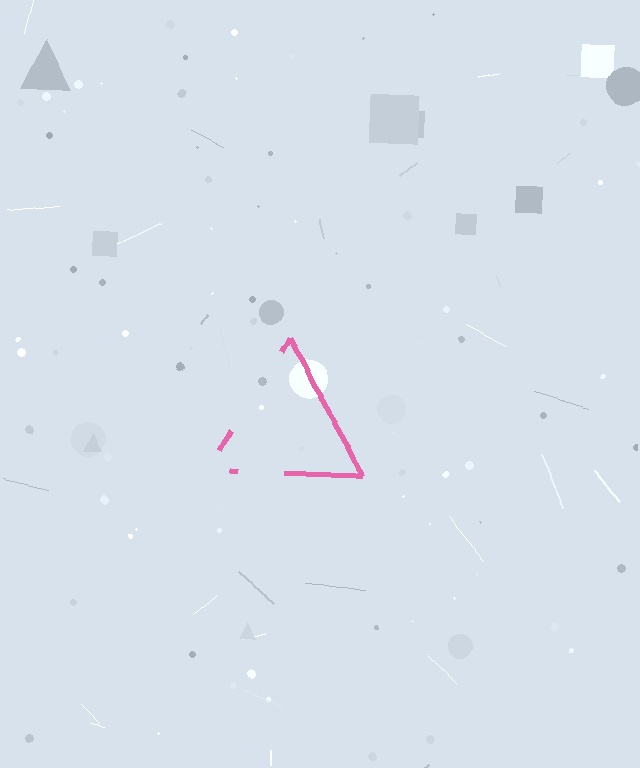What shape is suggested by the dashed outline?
The dashed outline suggests a triangle.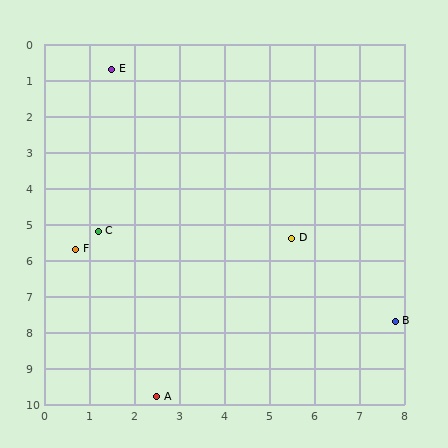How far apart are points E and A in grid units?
Points E and A are about 9.2 grid units apart.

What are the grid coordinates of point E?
Point E is at approximately (1.5, 0.7).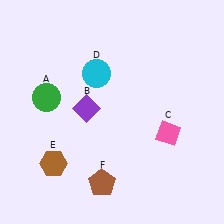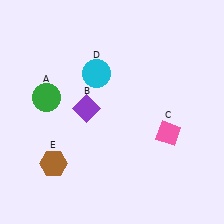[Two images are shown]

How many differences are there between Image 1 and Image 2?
There is 1 difference between the two images.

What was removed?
The brown pentagon (F) was removed in Image 2.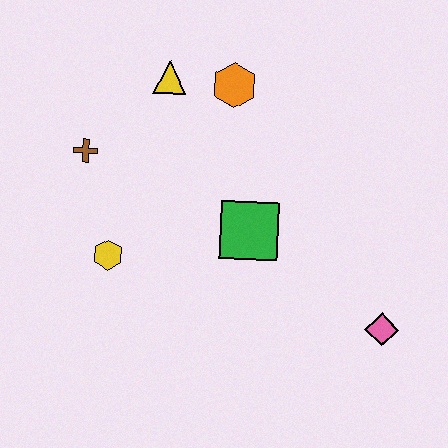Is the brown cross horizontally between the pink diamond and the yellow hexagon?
No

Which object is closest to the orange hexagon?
The yellow triangle is closest to the orange hexagon.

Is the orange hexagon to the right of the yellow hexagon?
Yes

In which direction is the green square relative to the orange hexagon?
The green square is below the orange hexagon.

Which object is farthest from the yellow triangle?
The pink diamond is farthest from the yellow triangle.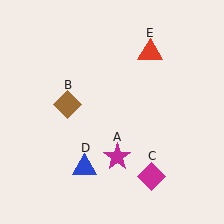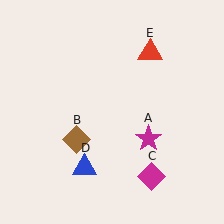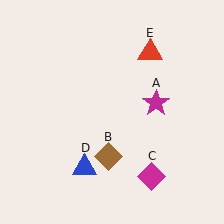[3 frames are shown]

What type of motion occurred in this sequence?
The magenta star (object A), brown diamond (object B) rotated counterclockwise around the center of the scene.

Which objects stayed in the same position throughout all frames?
Magenta diamond (object C) and blue triangle (object D) and red triangle (object E) remained stationary.